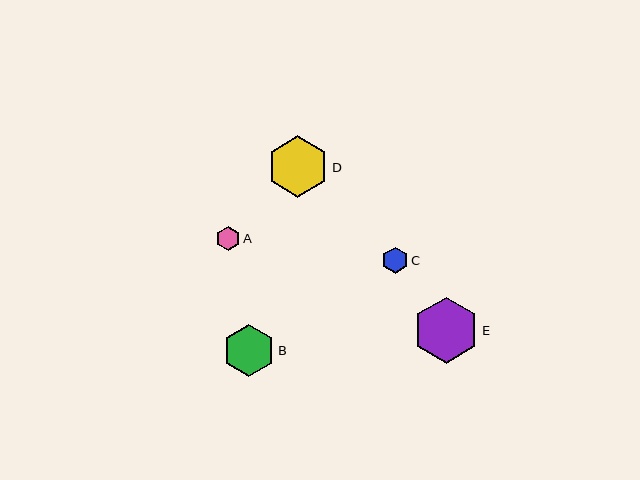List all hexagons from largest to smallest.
From largest to smallest: E, D, B, C, A.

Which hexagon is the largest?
Hexagon E is the largest with a size of approximately 66 pixels.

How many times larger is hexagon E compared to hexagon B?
Hexagon E is approximately 1.3 times the size of hexagon B.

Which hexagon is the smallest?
Hexagon A is the smallest with a size of approximately 24 pixels.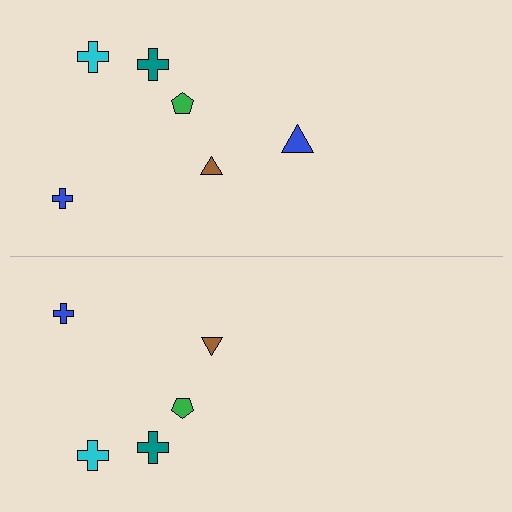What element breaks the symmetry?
A blue triangle is missing from the bottom side.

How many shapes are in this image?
There are 11 shapes in this image.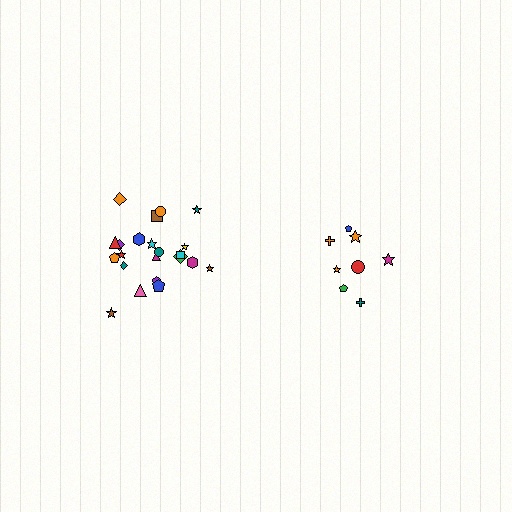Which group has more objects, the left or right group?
The left group.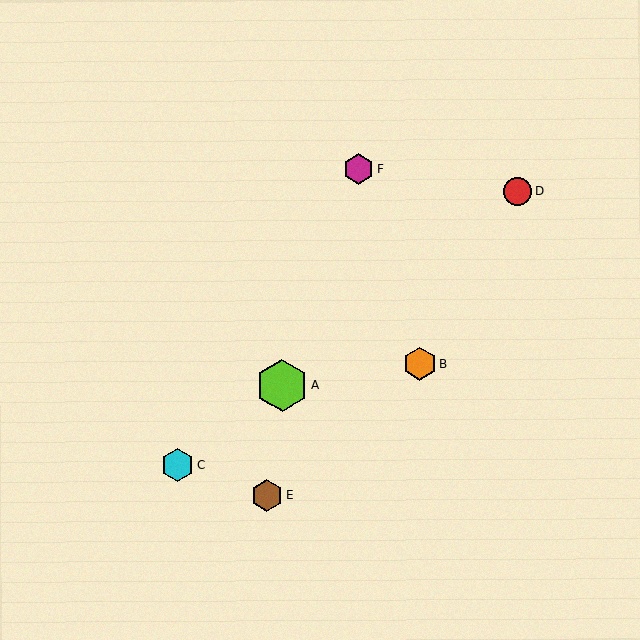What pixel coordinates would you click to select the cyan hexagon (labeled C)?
Click at (177, 465) to select the cyan hexagon C.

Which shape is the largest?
The lime hexagon (labeled A) is the largest.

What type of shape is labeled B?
Shape B is an orange hexagon.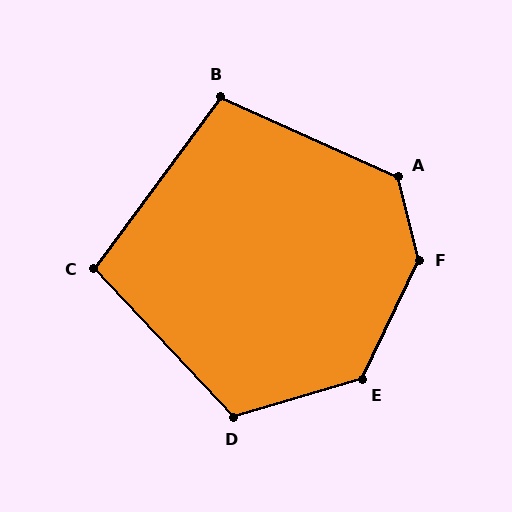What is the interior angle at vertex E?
Approximately 132 degrees (obtuse).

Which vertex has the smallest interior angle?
C, at approximately 100 degrees.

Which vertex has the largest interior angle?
F, at approximately 141 degrees.